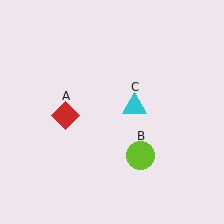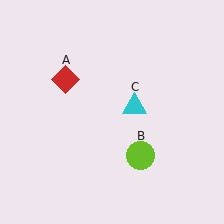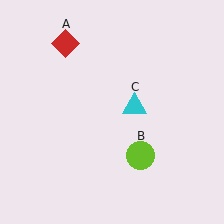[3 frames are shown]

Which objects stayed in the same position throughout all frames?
Lime circle (object B) and cyan triangle (object C) remained stationary.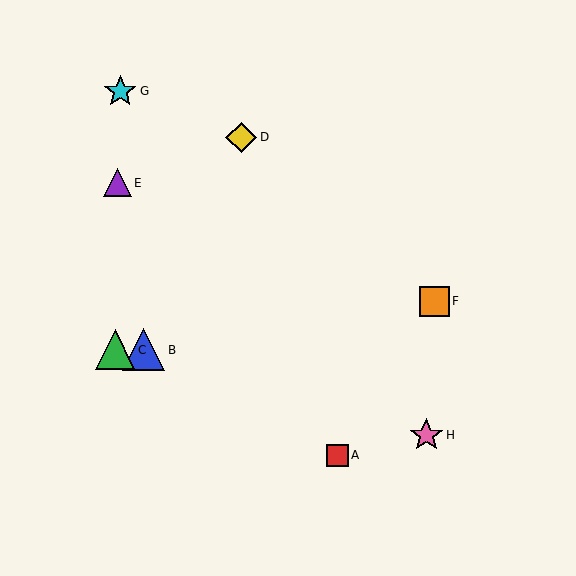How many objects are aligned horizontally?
2 objects (B, C) are aligned horizontally.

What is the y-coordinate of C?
Object C is at y≈350.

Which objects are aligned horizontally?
Objects B, C are aligned horizontally.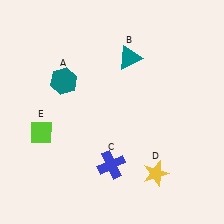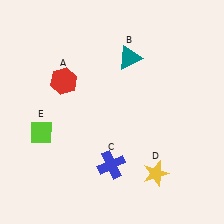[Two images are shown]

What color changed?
The hexagon (A) changed from teal in Image 1 to red in Image 2.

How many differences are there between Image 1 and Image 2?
There is 1 difference between the two images.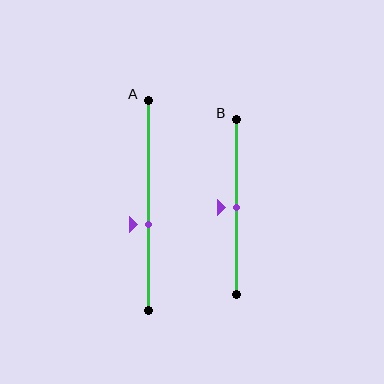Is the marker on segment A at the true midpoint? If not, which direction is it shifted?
No, the marker on segment A is shifted downward by about 9% of the segment length.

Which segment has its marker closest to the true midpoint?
Segment B has its marker closest to the true midpoint.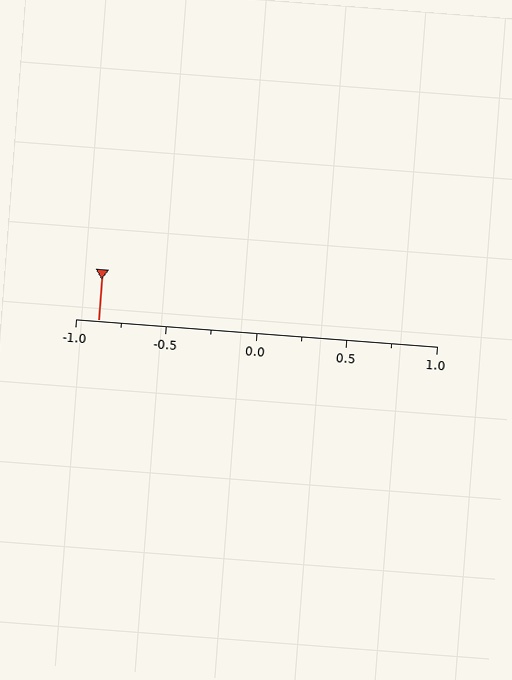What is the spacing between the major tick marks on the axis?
The major ticks are spaced 0.5 apart.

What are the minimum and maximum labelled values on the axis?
The axis runs from -1.0 to 1.0.